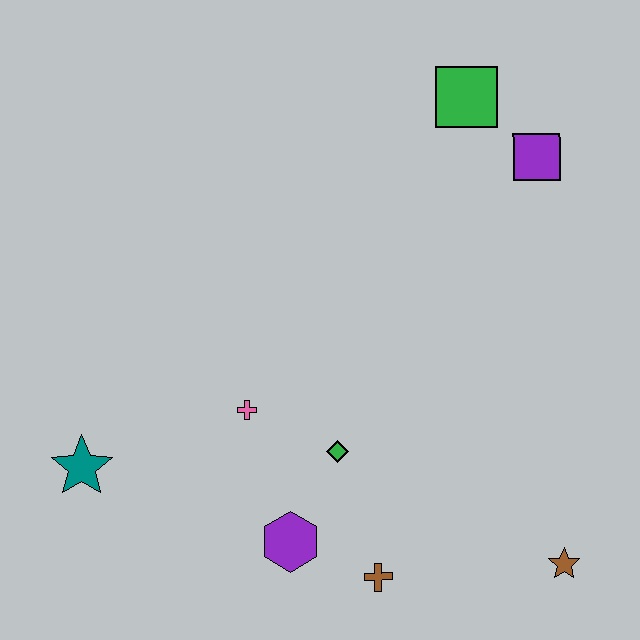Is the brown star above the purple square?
No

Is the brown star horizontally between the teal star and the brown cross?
No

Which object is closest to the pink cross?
The green diamond is closest to the pink cross.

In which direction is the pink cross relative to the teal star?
The pink cross is to the right of the teal star.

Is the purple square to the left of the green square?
No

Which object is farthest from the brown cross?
The green square is farthest from the brown cross.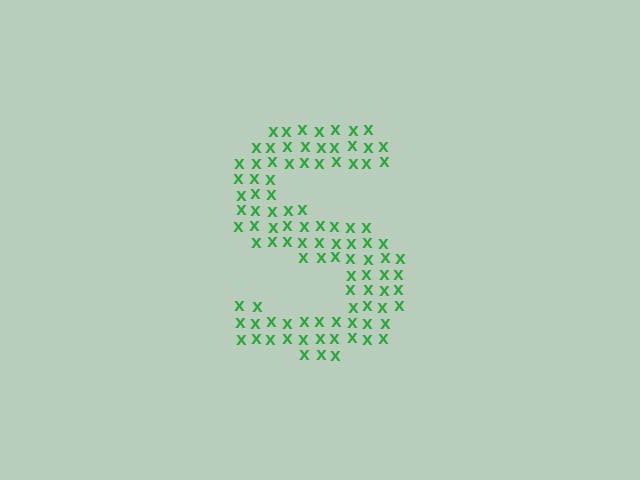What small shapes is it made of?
It is made of small letter X's.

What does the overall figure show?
The overall figure shows the letter S.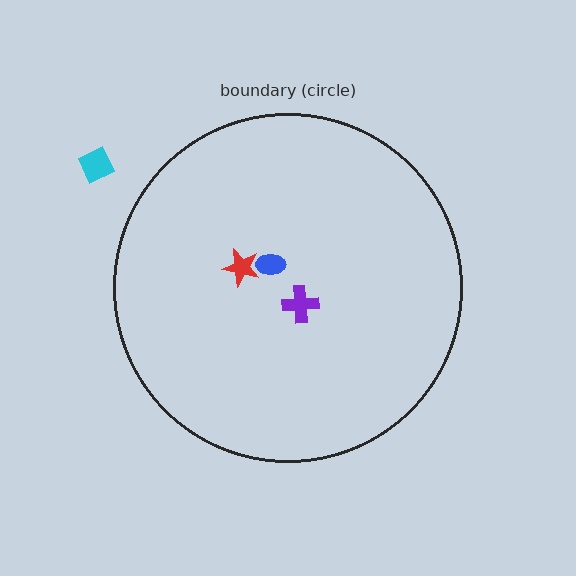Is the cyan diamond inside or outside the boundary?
Outside.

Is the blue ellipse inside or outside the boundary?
Inside.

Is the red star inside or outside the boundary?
Inside.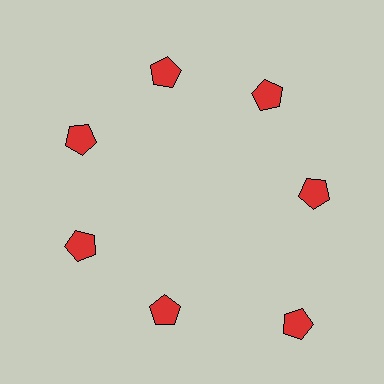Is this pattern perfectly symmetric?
No. The 7 red pentagons are arranged in a ring, but one element near the 5 o'clock position is pushed outward from the center, breaking the 7-fold rotational symmetry.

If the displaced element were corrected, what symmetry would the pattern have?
It would have 7-fold rotational symmetry — the pattern would map onto itself every 51 degrees.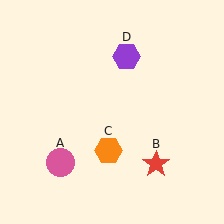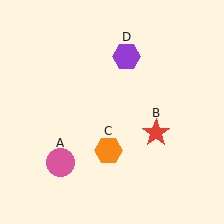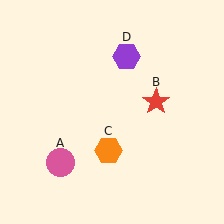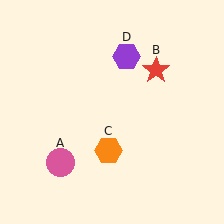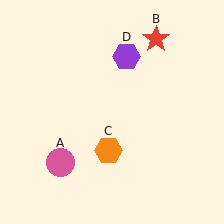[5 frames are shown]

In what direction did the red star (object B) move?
The red star (object B) moved up.